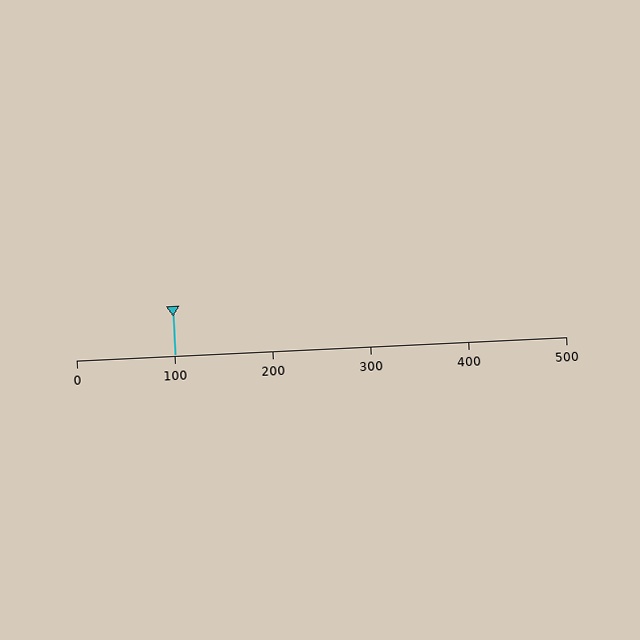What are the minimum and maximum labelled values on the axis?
The axis runs from 0 to 500.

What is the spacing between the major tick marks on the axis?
The major ticks are spaced 100 apart.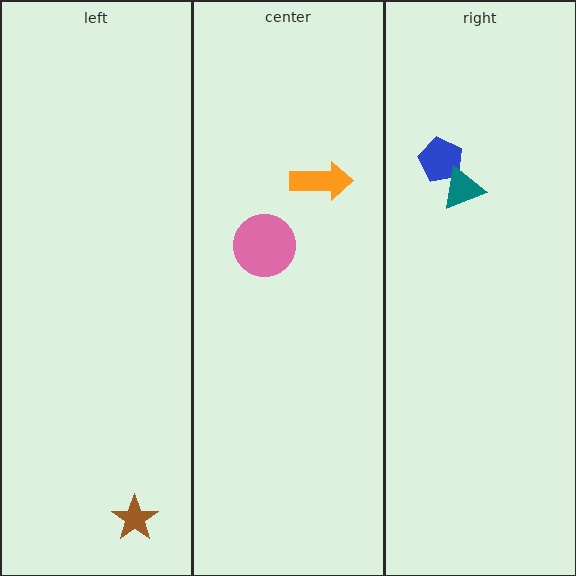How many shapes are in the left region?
1.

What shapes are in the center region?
The orange arrow, the pink circle.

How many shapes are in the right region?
2.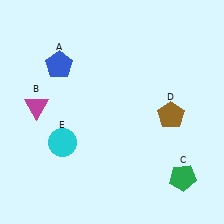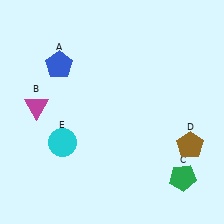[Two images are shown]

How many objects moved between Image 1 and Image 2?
1 object moved between the two images.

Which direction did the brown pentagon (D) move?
The brown pentagon (D) moved down.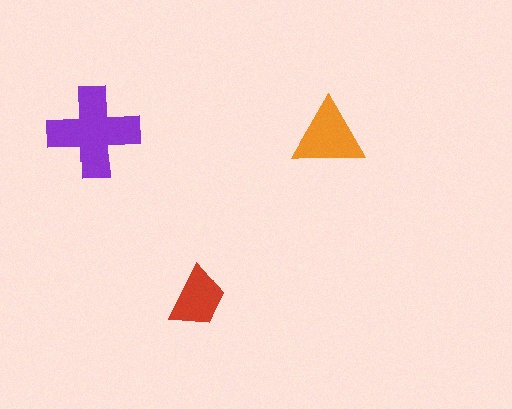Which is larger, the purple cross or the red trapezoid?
The purple cross.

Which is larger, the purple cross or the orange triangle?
The purple cross.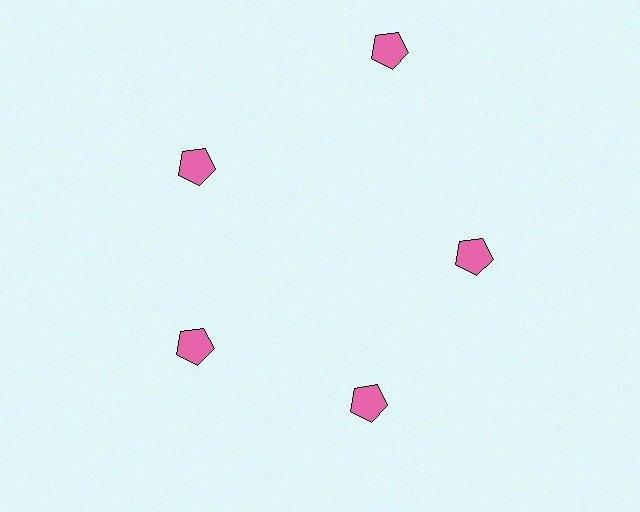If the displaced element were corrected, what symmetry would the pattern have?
It would have 5-fold rotational symmetry — the pattern would map onto itself every 72 degrees.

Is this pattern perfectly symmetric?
No. The 5 pink pentagons are arranged in a ring, but one element near the 1 o'clock position is pushed outward from the center, breaking the 5-fold rotational symmetry.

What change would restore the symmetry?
The symmetry would be restored by moving it inward, back onto the ring so that all 5 pentagons sit at equal angles and equal distance from the center.